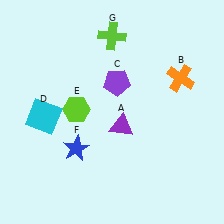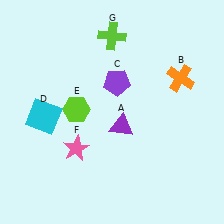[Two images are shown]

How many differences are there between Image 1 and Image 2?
There is 1 difference between the two images.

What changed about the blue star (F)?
In Image 1, F is blue. In Image 2, it changed to pink.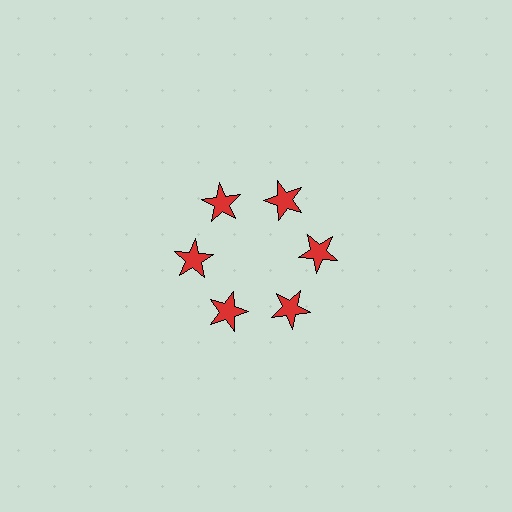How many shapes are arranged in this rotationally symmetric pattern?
There are 6 shapes, arranged in 6 groups of 1.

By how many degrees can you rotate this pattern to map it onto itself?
The pattern maps onto itself every 60 degrees of rotation.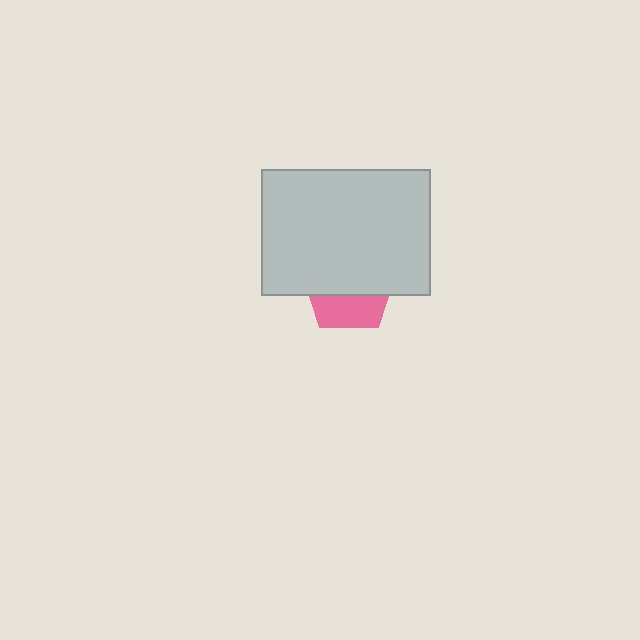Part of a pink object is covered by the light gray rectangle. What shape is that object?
It is a pentagon.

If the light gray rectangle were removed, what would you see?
You would see the complete pink pentagon.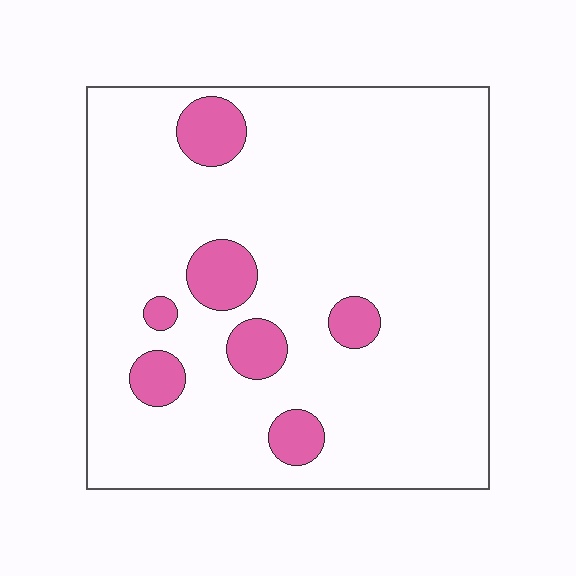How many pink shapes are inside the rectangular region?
7.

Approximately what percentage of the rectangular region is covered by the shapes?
Approximately 10%.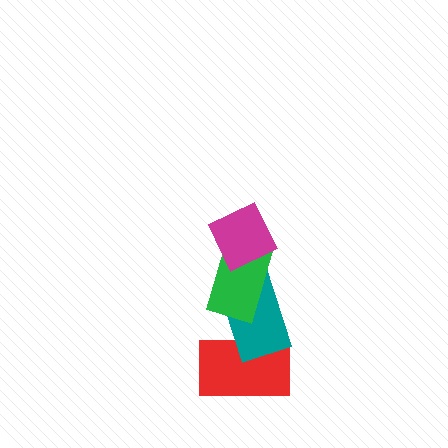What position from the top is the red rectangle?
The red rectangle is 4th from the top.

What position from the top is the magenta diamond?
The magenta diamond is 1st from the top.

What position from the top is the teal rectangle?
The teal rectangle is 3rd from the top.